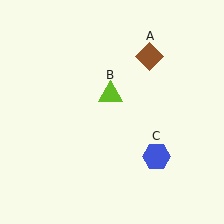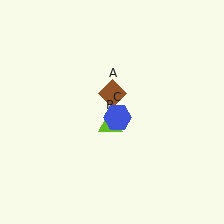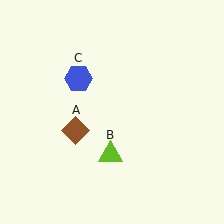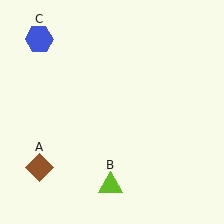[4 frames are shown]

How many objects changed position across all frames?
3 objects changed position: brown diamond (object A), lime triangle (object B), blue hexagon (object C).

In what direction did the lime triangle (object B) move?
The lime triangle (object B) moved down.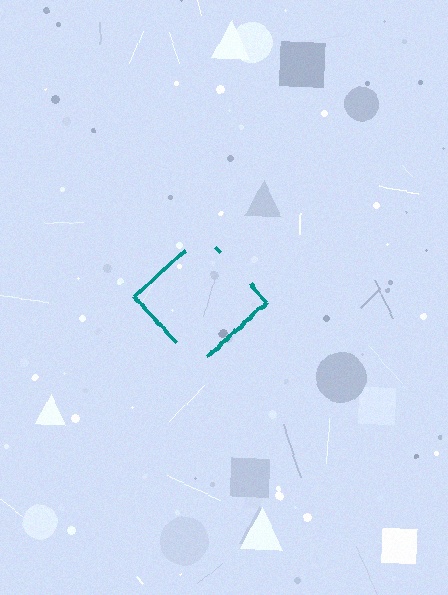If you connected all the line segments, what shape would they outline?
They would outline a diamond.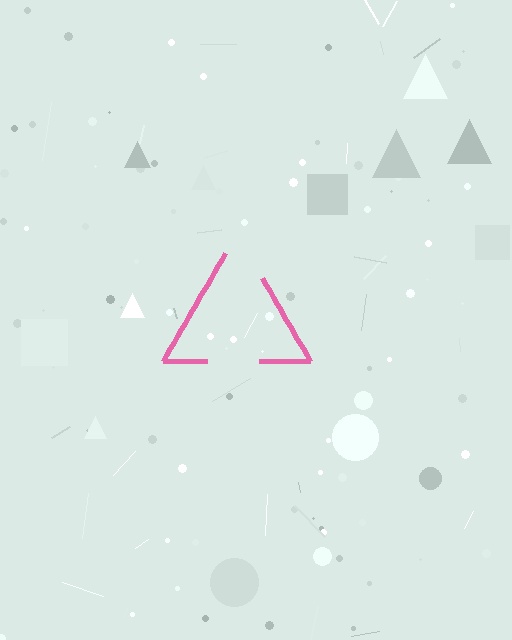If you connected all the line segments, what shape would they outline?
They would outline a triangle.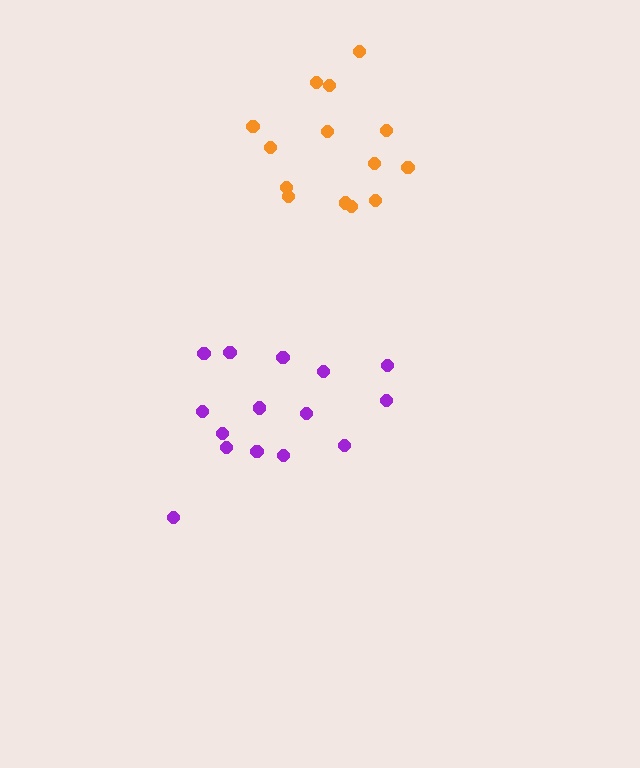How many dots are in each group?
Group 1: 14 dots, Group 2: 15 dots (29 total).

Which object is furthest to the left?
The purple cluster is leftmost.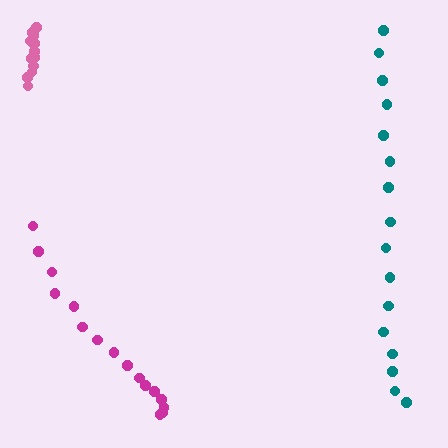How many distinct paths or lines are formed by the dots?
There are 3 distinct paths.